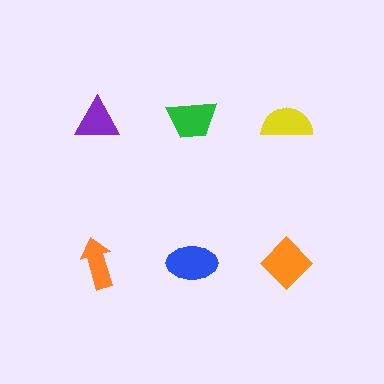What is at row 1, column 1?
A purple triangle.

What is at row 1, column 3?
A yellow semicircle.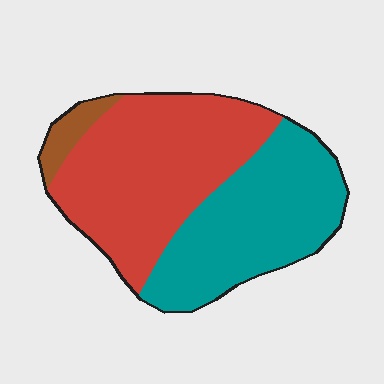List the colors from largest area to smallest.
From largest to smallest: red, teal, brown.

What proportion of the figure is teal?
Teal takes up between a third and a half of the figure.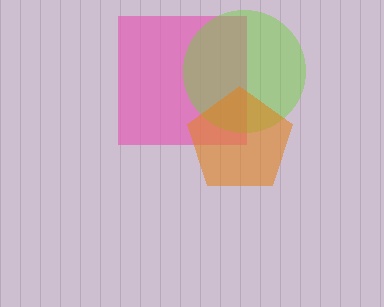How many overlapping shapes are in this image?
There are 3 overlapping shapes in the image.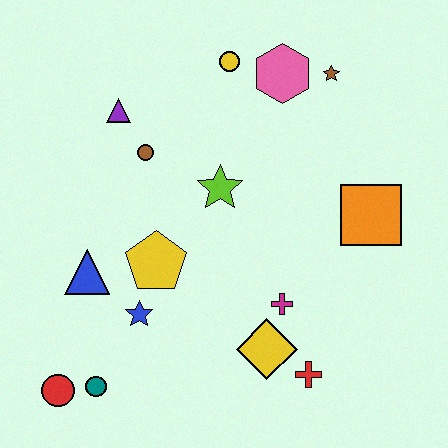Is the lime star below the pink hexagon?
Yes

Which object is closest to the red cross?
The yellow diamond is closest to the red cross.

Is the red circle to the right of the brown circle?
No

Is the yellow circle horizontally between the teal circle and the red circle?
No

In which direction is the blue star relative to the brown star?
The blue star is below the brown star.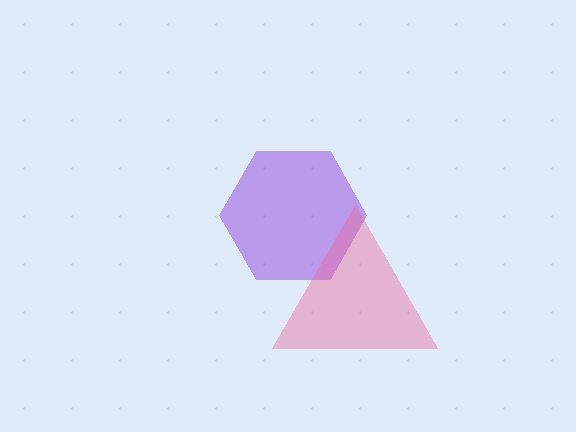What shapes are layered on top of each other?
The layered shapes are: a purple hexagon, a pink triangle.